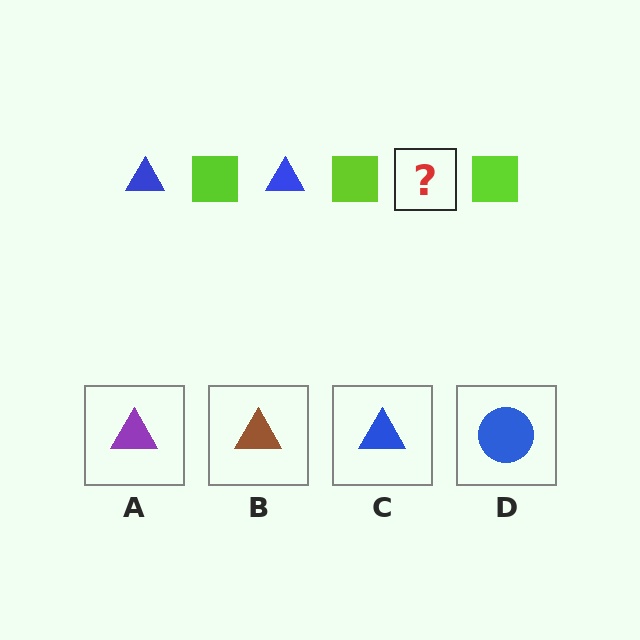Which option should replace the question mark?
Option C.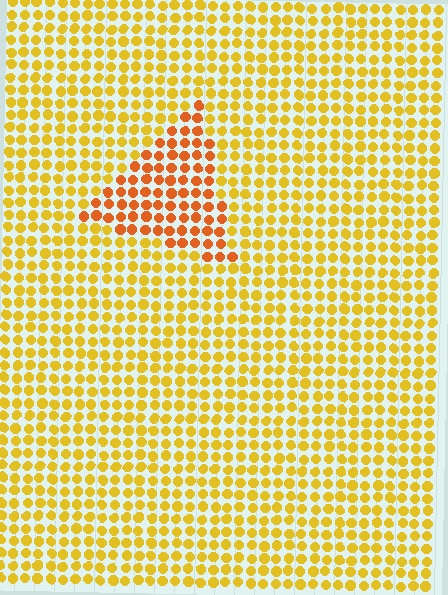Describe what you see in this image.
The image is filled with small yellow elements in a uniform arrangement. A triangle-shaped region is visible where the elements are tinted to a slightly different hue, forming a subtle color boundary.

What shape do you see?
I see a triangle.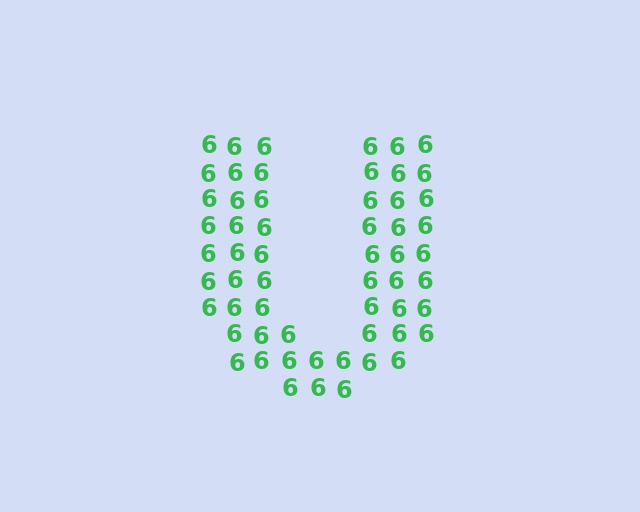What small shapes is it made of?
It is made of small digit 6's.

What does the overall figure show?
The overall figure shows the letter U.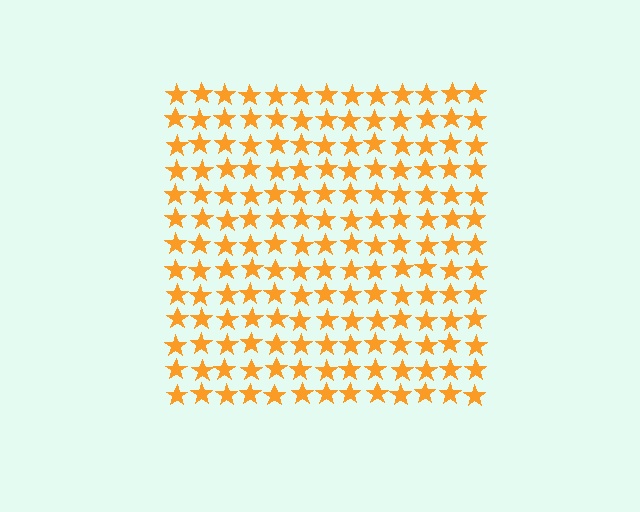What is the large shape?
The large shape is a square.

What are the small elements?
The small elements are stars.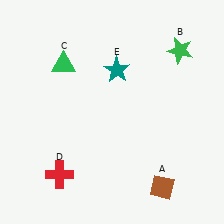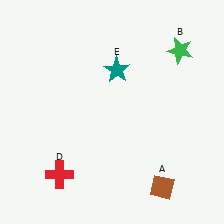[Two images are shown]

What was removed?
The green triangle (C) was removed in Image 2.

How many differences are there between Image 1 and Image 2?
There is 1 difference between the two images.